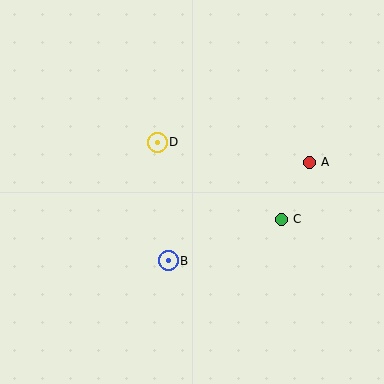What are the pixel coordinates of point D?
Point D is at (157, 142).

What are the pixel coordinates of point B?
Point B is at (168, 261).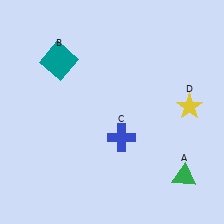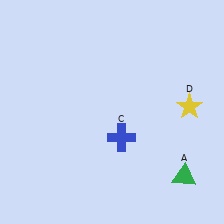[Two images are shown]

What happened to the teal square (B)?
The teal square (B) was removed in Image 2. It was in the top-left area of Image 1.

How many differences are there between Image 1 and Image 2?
There is 1 difference between the two images.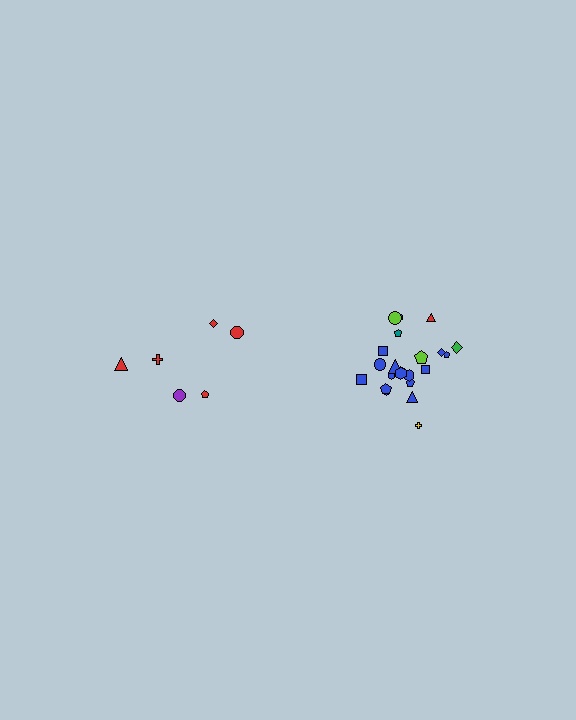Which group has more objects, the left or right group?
The right group.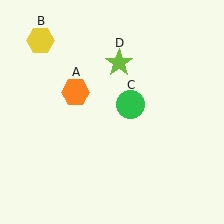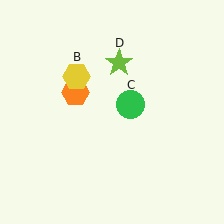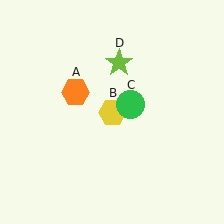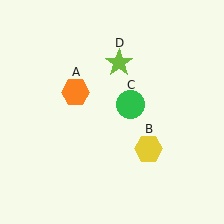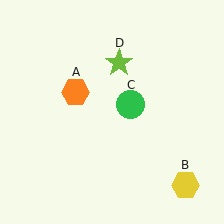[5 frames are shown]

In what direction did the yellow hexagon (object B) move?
The yellow hexagon (object B) moved down and to the right.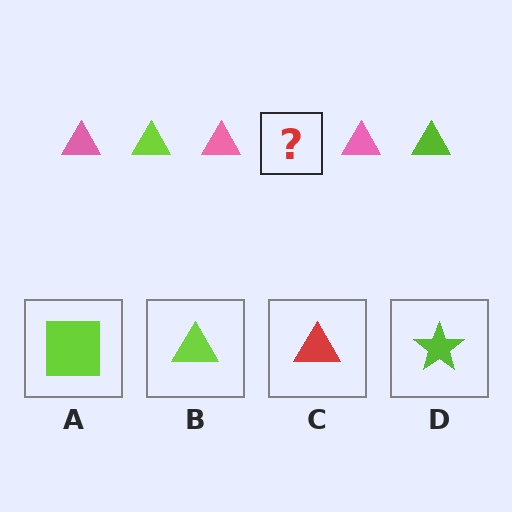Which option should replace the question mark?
Option B.